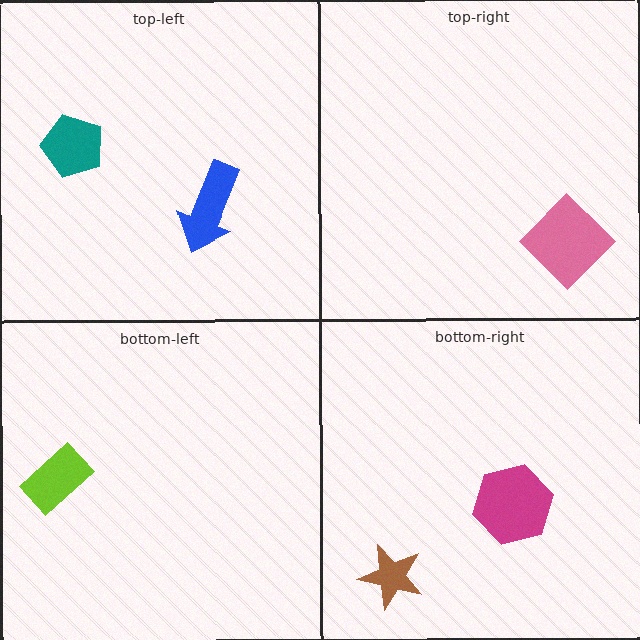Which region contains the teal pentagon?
The top-left region.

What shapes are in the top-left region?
The blue arrow, the teal pentagon.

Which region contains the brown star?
The bottom-right region.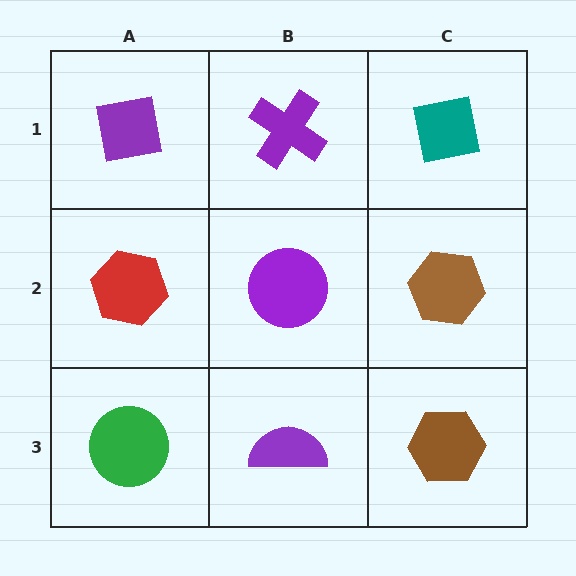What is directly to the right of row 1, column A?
A purple cross.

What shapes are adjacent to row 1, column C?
A brown hexagon (row 2, column C), a purple cross (row 1, column B).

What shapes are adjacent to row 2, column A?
A purple square (row 1, column A), a green circle (row 3, column A), a purple circle (row 2, column B).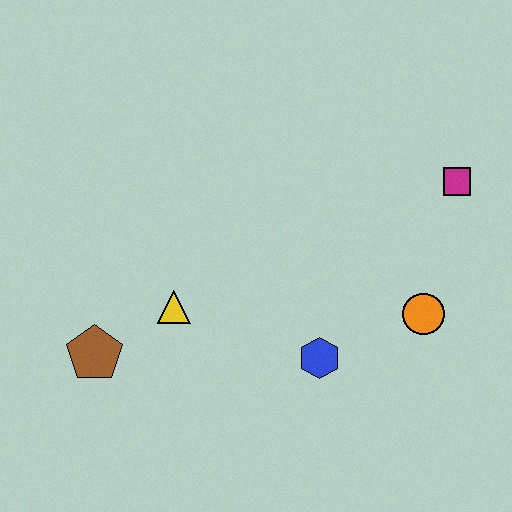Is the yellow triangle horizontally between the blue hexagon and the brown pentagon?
Yes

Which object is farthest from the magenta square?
The brown pentagon is farthest from the magenta square.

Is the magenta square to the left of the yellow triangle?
No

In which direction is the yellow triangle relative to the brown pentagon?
The yellow triangle is to the right of the brown pentagon.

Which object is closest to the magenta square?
The orange circle is closest to the magenta square.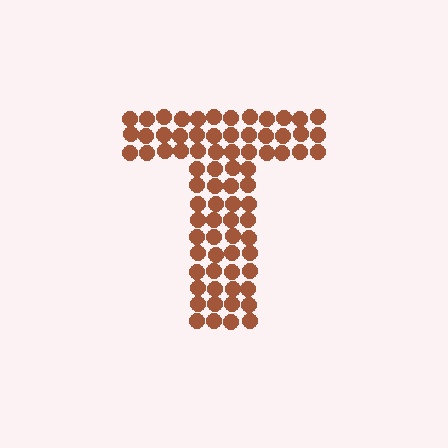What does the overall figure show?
The overall figure shows the letter T.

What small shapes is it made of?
It is made of small circles.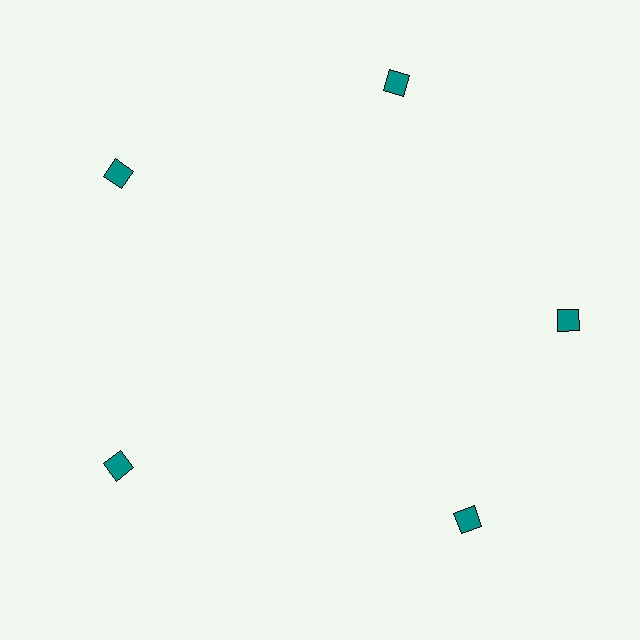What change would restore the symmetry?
The symmetry would be restored by rotating it back into even spacing with its neighbors so that all 5 diamonds sit at equal angles and equal distance from the center.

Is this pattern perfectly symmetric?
No. The 5 teal diamonds are arranged in a ring, but one element near the 5 o'clock position is rotated out of alignment along the ring, breaking the 5-fold rotational symmetry.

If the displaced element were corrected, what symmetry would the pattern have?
It would have 5-fold rotational symmetry — the pattern would map onto itself every 72 degrees.